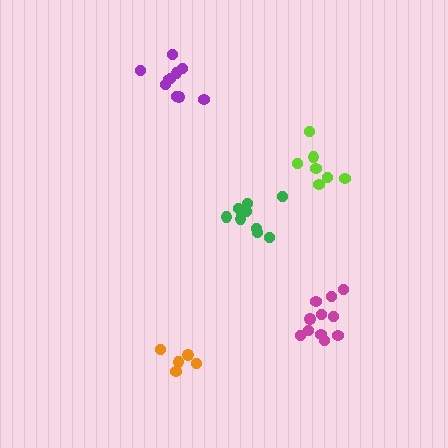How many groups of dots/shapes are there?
There are 5 groups.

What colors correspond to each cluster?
The clusters are colored: green, purple, orange, magenta, lime.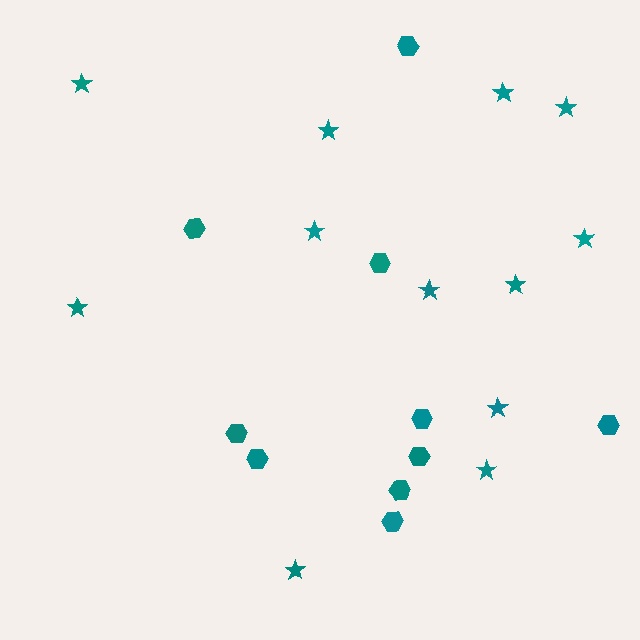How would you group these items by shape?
There are 2 groups: one group of hexagons (10) and one group of stars (12).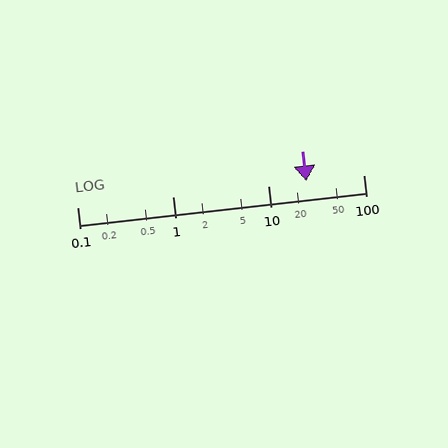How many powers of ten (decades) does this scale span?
The scale spans 3 decades, from 0.1 to 100.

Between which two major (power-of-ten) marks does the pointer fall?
The pointer is between 10 and 100.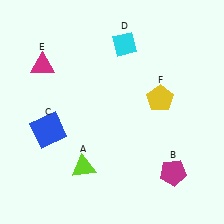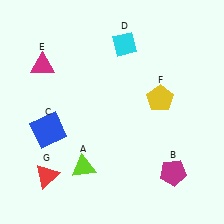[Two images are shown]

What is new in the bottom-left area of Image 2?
A red triangle (G) was added in the bottom-left area of Image 2.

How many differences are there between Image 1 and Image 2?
There is 1 difference between the two images.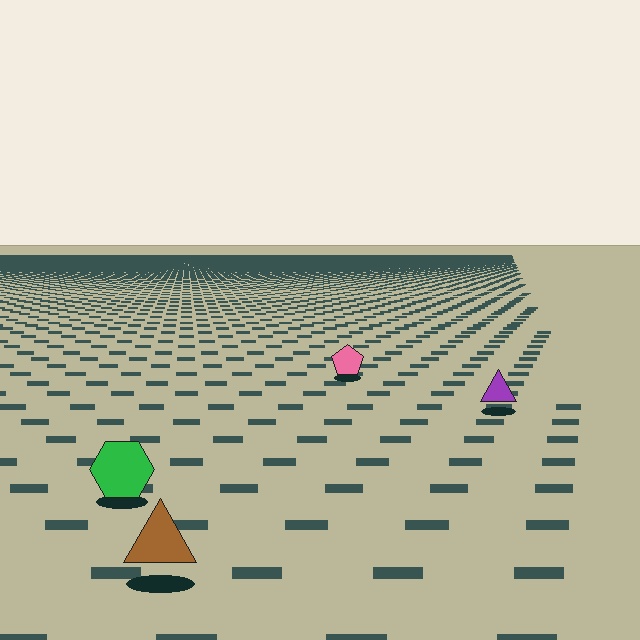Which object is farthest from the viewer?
The pink pentagon is farthest from the viewer. It appears smaller and the ground texture around it is denser.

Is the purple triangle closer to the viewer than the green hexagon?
No. The green hexagon is closer — you can tell from the texture gradient: the ground texture is coarser near it.